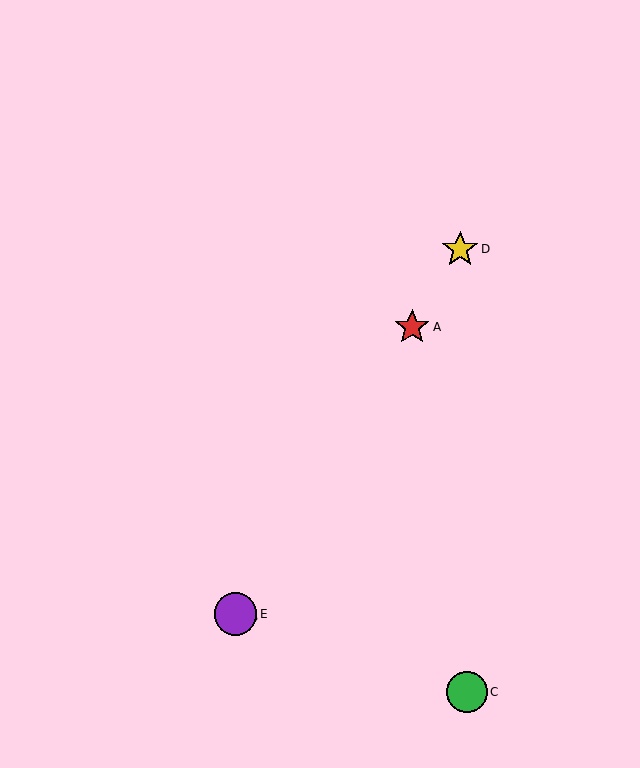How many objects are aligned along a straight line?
4 objects (A, B, D, E) are aligned along a straight line.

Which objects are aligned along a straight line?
Objects A, B, D, E are aligned along a straight line.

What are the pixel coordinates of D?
Object D is at (460, 249).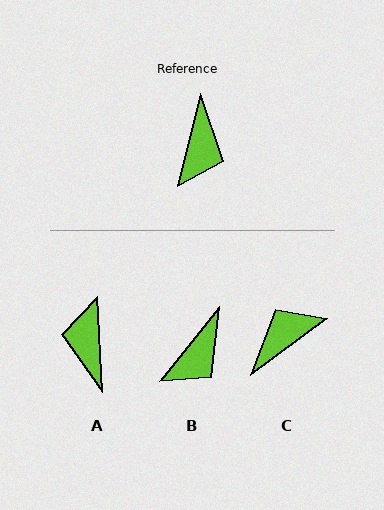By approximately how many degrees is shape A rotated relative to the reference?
Approximately 163 degrees clockwise.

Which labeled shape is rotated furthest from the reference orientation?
A, about 163 degrees away.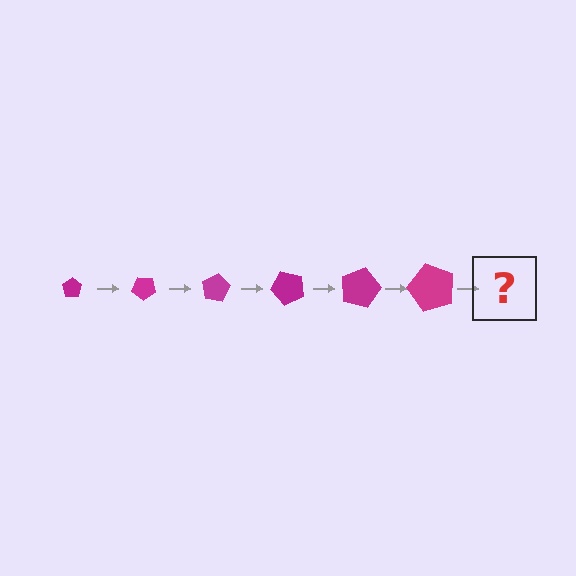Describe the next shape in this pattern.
It should be a pentagon, larger than the previous one and rotated 240 degrees from the start.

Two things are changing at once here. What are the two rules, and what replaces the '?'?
The two rules are that the pentagon grows larger each step and it rotates 40 degrees each step. The '?' should be a pentagon, larger than the previous one and rotated 240 degrees from the start.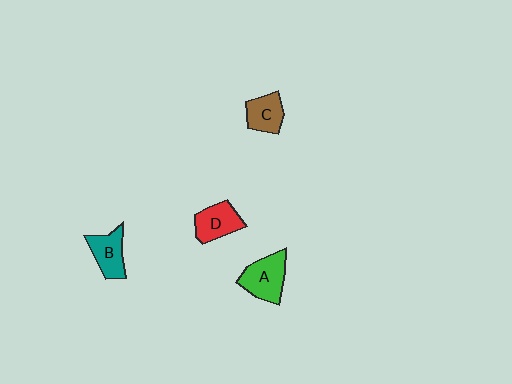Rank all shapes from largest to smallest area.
From largest to smallest: A (green), D (red), B (teal), C (brown).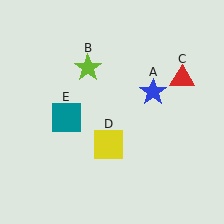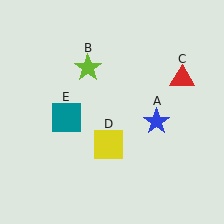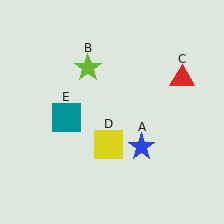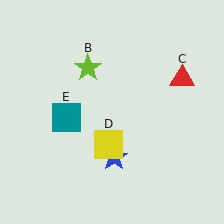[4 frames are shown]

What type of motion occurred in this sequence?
The blue star (object A) rotated clockwise around the center of the scene.